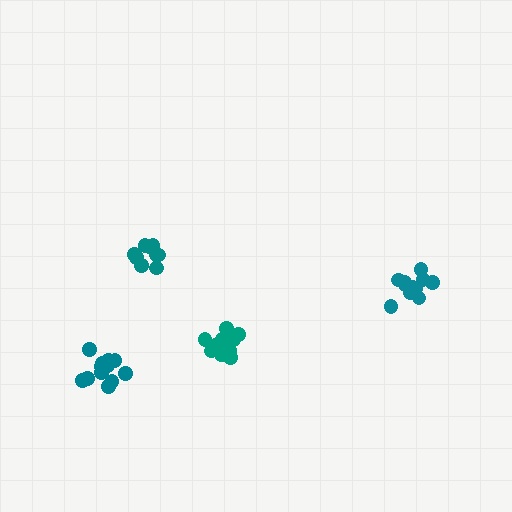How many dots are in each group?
Group 1: 12 dots, Group 2: 12 dots, Group 3: 12 dots, Group 4: 10 dots (46 total).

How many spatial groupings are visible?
There are 4 spatial groupings.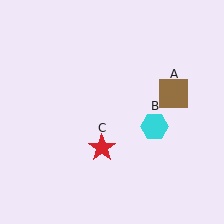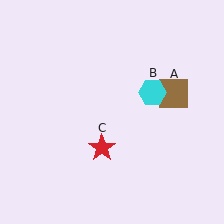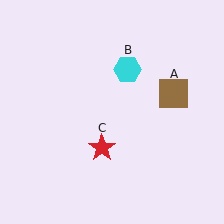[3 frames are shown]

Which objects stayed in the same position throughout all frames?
Brown square (object A) and red star (object C) remained stationary.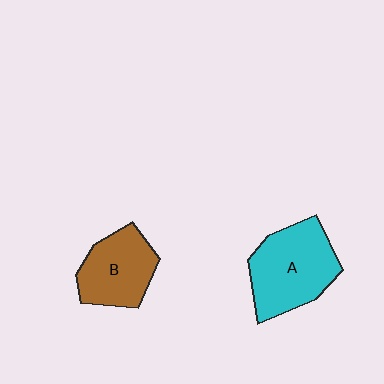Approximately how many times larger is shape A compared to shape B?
Approximately 1.3 times.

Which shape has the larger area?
Shape A (cyan).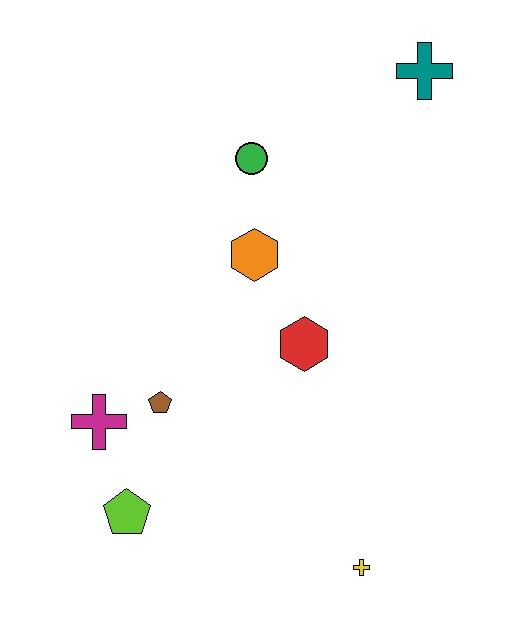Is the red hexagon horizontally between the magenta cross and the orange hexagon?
No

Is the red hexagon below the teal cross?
Yes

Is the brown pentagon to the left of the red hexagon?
Yes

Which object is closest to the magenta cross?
The brown pentagon is closest to the magenta cross.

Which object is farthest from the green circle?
The yellow cross is farthest from the green circle.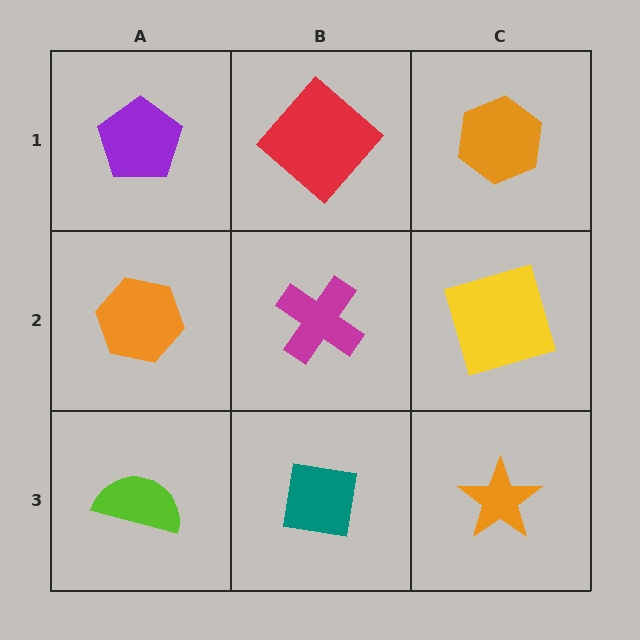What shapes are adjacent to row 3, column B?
A magenta cross (row 2, column B), a lime semicircle (row 3, column A), an orange star (row 3, column C).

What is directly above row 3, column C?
A yellow square.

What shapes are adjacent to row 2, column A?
A purple pentagon (row 1, column A), a lime semicircle (row 3, column A), a magenta cross (row 2, column B).